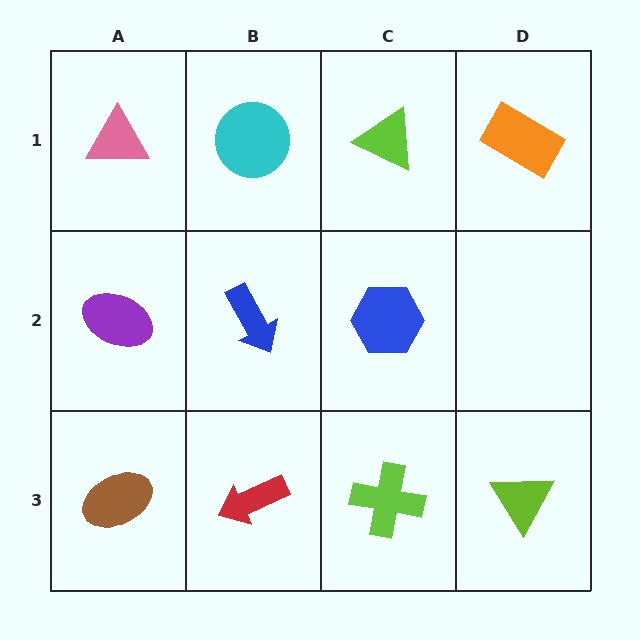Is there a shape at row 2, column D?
No, that cell is empty.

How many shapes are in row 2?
3 shapes.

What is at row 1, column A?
A pink triangle.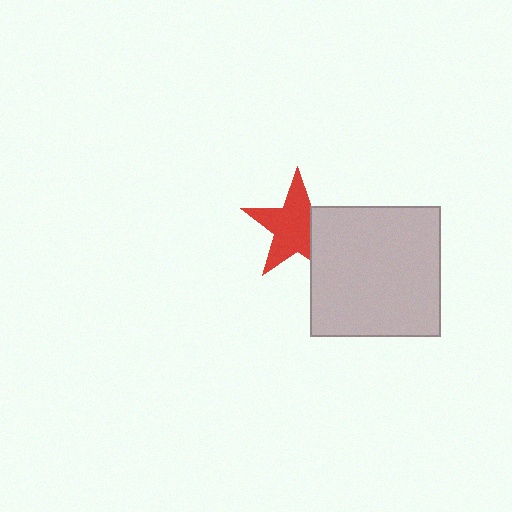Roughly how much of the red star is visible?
Most of it is visible (roughly 70%).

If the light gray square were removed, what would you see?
You would see the complete red star.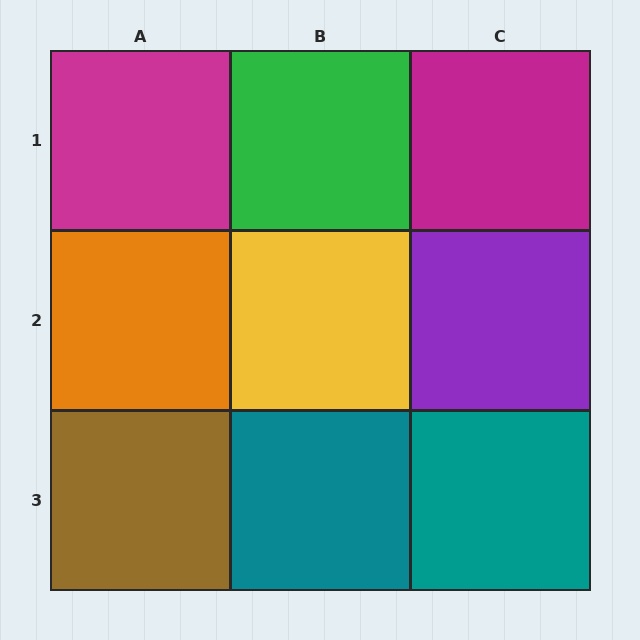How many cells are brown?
1 cell is brown.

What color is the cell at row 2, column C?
Purple.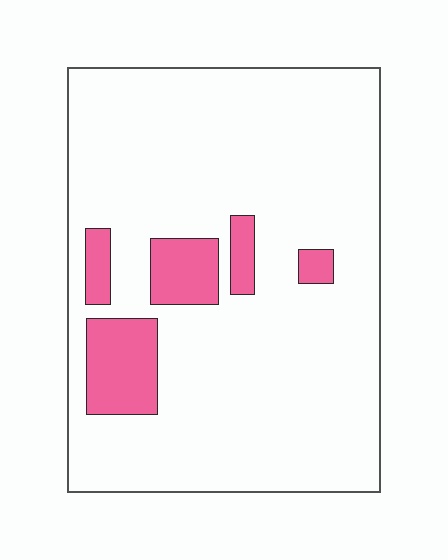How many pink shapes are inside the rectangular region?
5.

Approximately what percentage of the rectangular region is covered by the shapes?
Approximately 15%.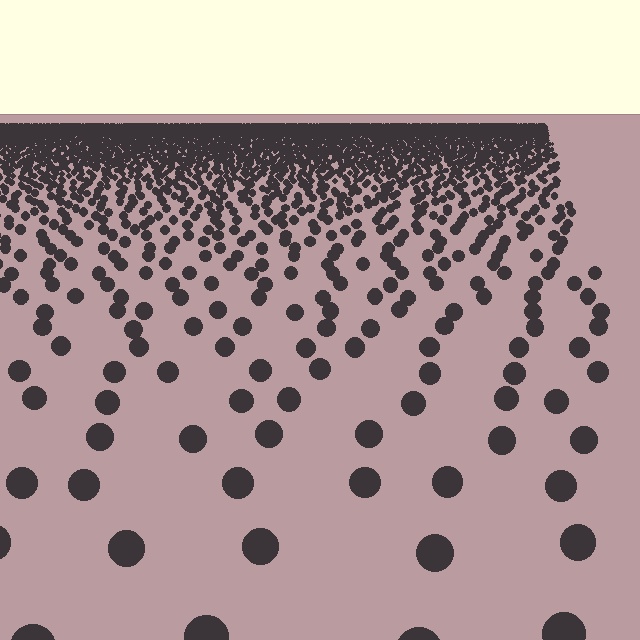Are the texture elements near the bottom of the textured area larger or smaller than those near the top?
Larger. Near the bottom, elements are closer to the viewer and appear at a bigger on-screen size.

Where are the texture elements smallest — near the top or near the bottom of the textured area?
Near the top.